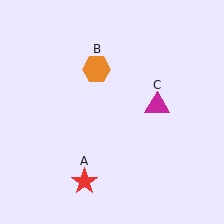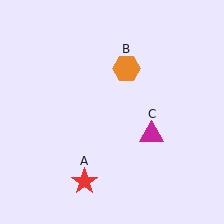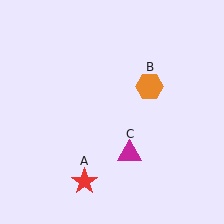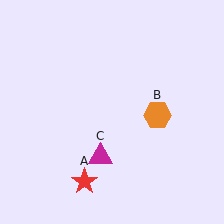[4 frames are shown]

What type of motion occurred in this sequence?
The orange hexagon (object B), magenta triangle (object C) rotated clockwise around the center of the scene.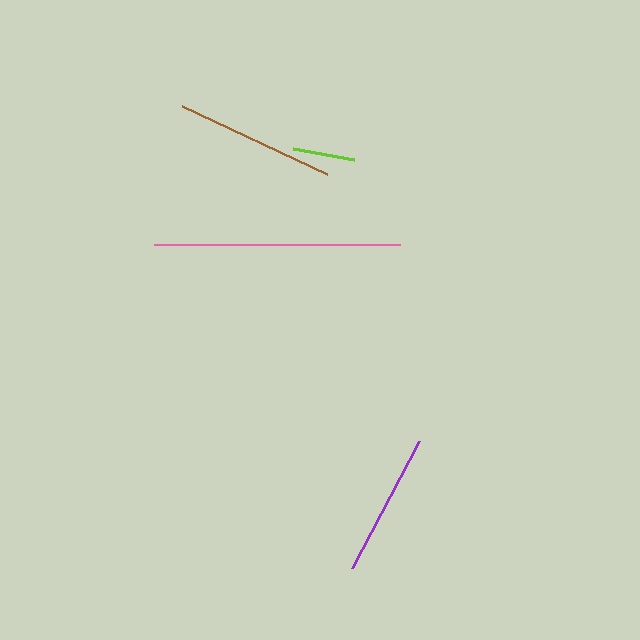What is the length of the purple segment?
The purple segment is approximately 143 pixels long.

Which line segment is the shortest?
The lime line is the shortest at approximately 62 pixels.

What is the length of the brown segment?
The brown segment is approximately 160 pixels long.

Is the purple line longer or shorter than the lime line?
The purple line is longer than the lime line.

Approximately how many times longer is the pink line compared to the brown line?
The pink line is approximately 1.5 times the length of the brown line.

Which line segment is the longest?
The pink line is the longest at approximately 246 pixels.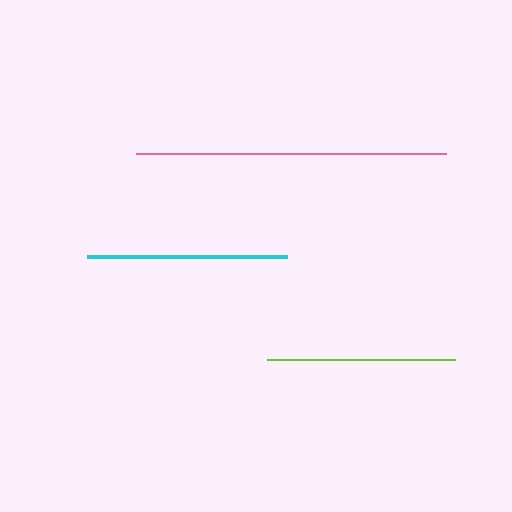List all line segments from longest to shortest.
From longest to shortest: pink, cyan, lime.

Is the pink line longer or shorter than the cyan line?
The pink line is longer than the cyan line.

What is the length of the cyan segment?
The cyan segment is approximately 200 pixels long.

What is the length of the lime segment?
The lime segment is approximately 188 pixels long.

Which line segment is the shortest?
The lime line is the shortest at approximately 188 pixels.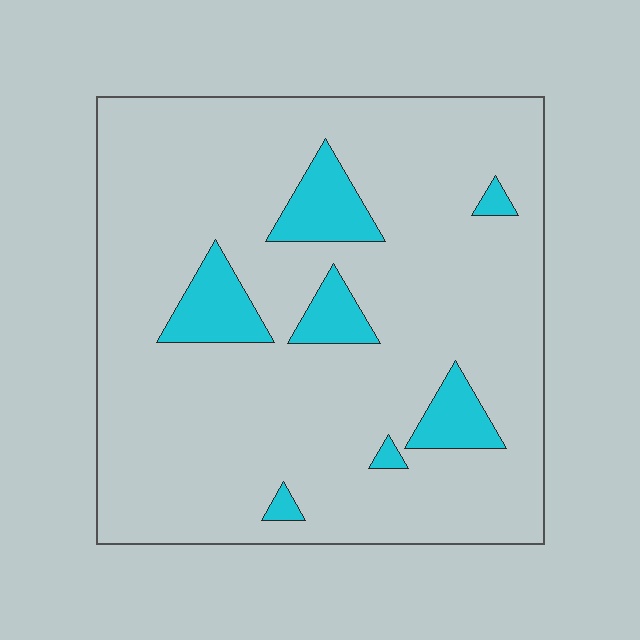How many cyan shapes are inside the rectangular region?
7.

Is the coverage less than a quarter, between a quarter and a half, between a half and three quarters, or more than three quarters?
Less than a quarter.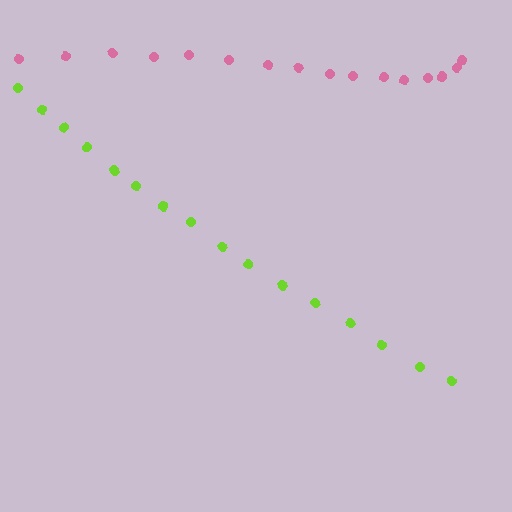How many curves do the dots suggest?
There are 2 distinct paths.